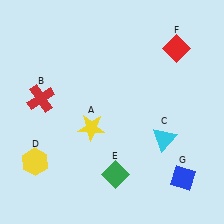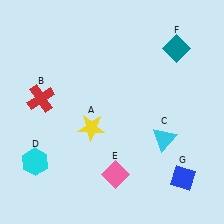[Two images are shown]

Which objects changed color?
D changed from yellow to cyan. E changed from green to pink. F changed from red to teal.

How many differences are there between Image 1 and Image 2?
There are 3 differences between the two images.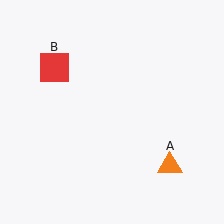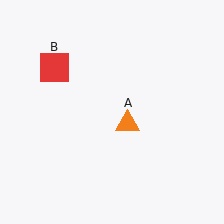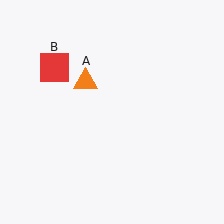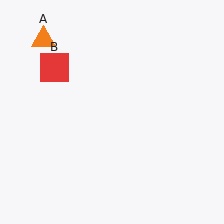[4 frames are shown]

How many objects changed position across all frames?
1 object changed position: orange triangle (object A).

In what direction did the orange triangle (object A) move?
The orange triangle (object A) moved up and to the left.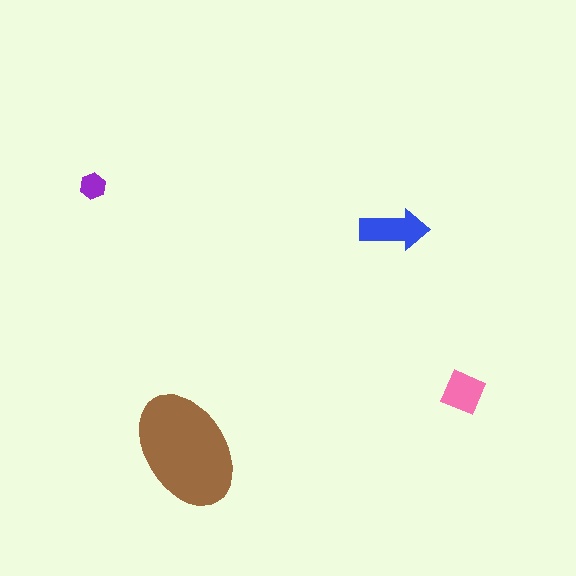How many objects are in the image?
There are 4 objects in the image.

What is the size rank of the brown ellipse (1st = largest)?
1st.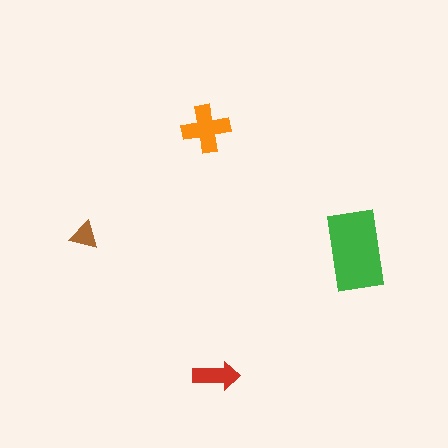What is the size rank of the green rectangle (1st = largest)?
1st.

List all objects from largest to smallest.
The green rectangle, the orange cross, the red arrow, the brown triangle.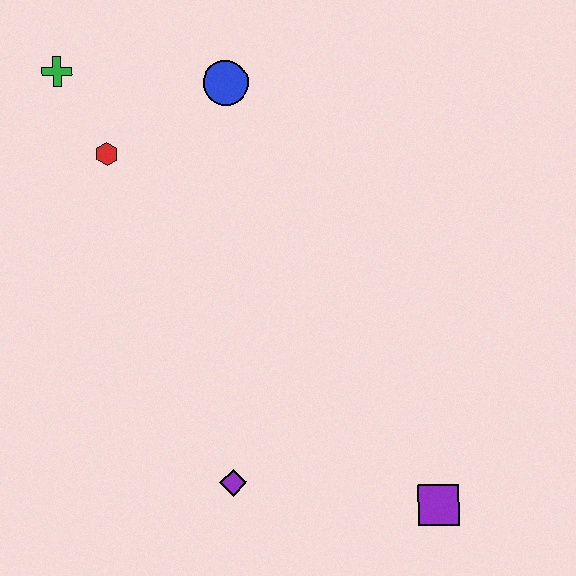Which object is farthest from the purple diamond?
The green cross is farthest from the purple diamond.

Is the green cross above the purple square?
Yes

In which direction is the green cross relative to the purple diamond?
The green cross is above the purple diamond.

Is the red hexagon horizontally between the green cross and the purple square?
Yes